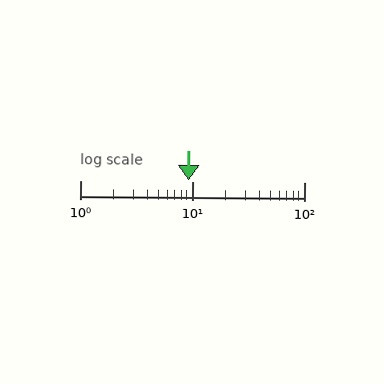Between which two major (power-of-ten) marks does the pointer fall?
The pointer is between 1 and 10.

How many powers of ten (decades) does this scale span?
The scale spans 2 decades, from 1 to 100.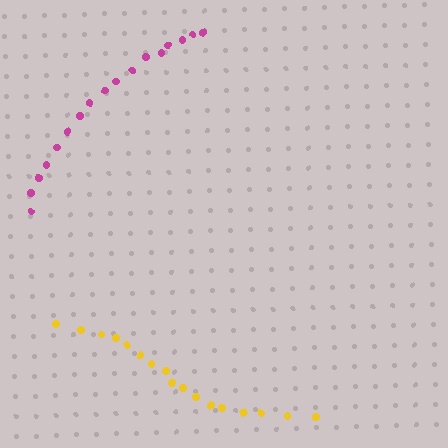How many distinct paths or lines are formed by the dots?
There are 2 distinct paths.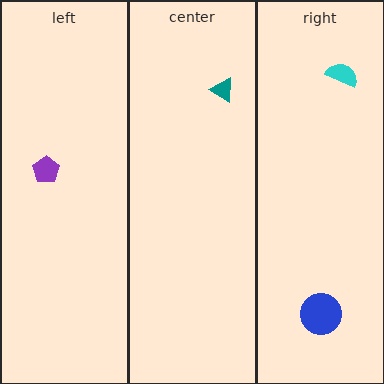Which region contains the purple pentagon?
The left region.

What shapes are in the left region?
The purple pentagon.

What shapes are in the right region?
The blue circle, the cyan semicircle.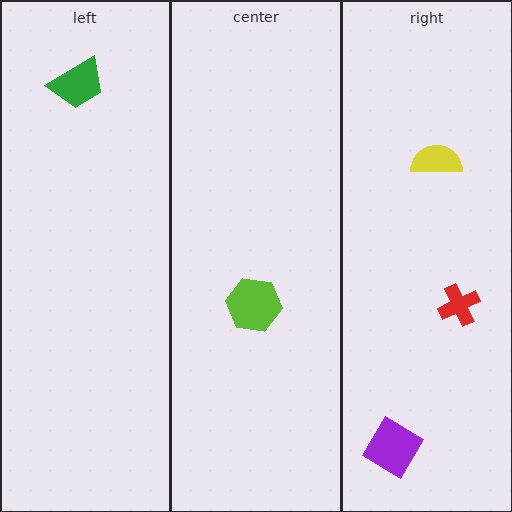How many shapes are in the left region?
1.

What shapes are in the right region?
The purple diamond, the yellow semicircle, the red cross.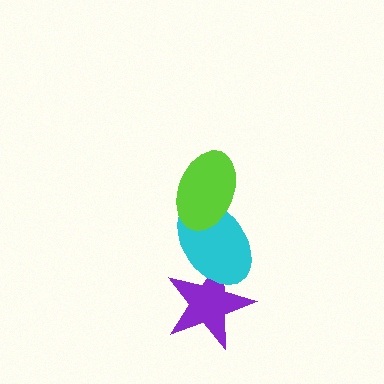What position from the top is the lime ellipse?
The lime ellipse is 1st from the top.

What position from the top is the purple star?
The purple star is 3rd from the top.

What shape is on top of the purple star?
The cyan ellipse is on top of the purple star.